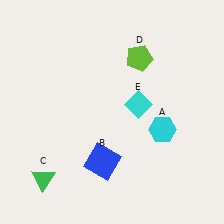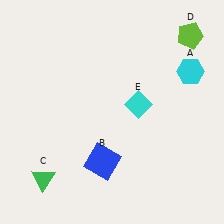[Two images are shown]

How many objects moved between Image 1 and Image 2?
2 objects moved between the two images.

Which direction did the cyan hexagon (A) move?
The cyan hexagon (A) moved up.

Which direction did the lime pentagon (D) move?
The lime pentagon (D) moved right.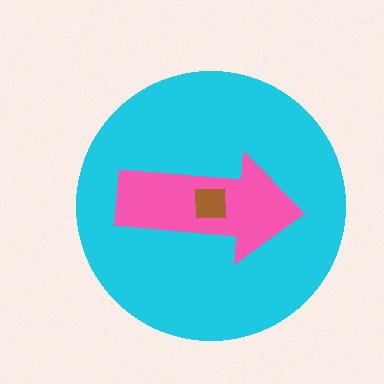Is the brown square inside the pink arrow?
Yes.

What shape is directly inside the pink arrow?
The brown square.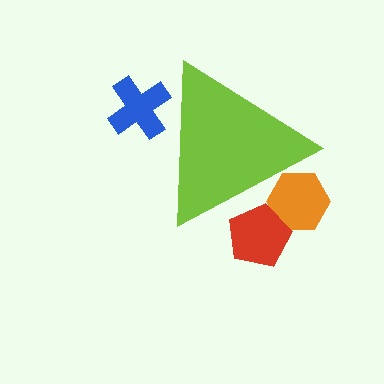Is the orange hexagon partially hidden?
Yes, the orange hexagon is partially hidden behind the lime triangle.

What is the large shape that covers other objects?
A lime triangle.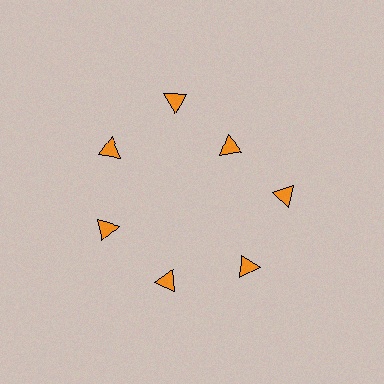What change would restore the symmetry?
The symmetry would be restored by moving it outward, back onto the ring so that all 7 triangles sit at equal angles and equal distance from the center.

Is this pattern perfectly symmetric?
No. The 7 orange triangles are arranged in a ring, but one element near the 1 o'clock position is pulled inward toward the center, breaking the 7-fold rotational symmetry.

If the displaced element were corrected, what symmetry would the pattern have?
It would have 7-fold rotational symmetry — the pattern would map onto itself every 51 degrees.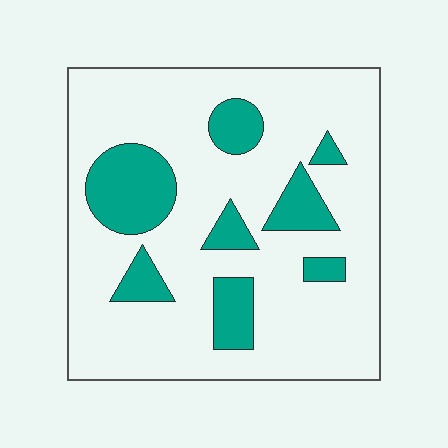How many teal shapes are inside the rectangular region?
8.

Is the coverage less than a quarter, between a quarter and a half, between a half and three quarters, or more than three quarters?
Less than a quarter.